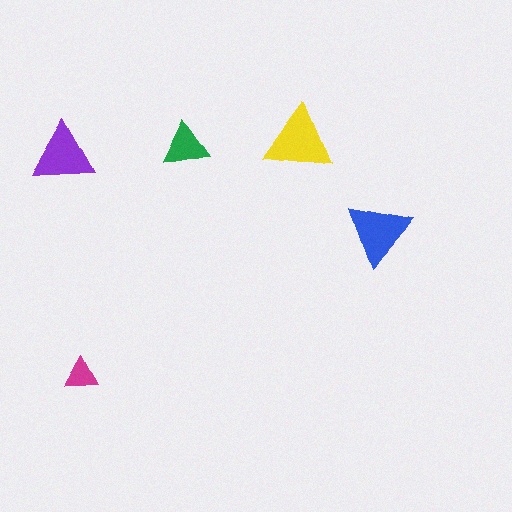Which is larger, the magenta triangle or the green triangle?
The green one.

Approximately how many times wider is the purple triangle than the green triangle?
About 1.5 times wider.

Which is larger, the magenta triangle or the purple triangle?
The purple one.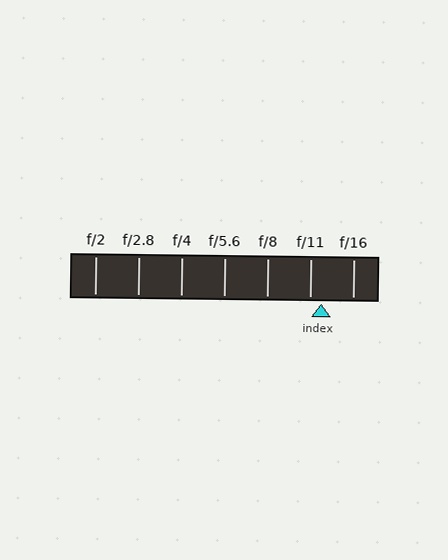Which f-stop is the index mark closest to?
The index mark is closest to f/11.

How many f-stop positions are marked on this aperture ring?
There are 7 f-stop positions marked.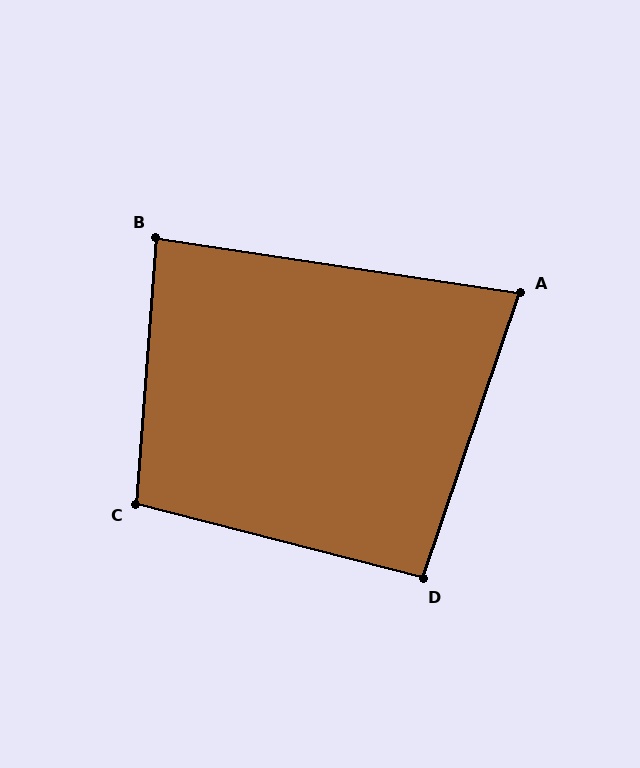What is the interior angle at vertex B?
Approximately 86 degrees (approximately right).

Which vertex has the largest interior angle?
C, at approximately 100 degrees.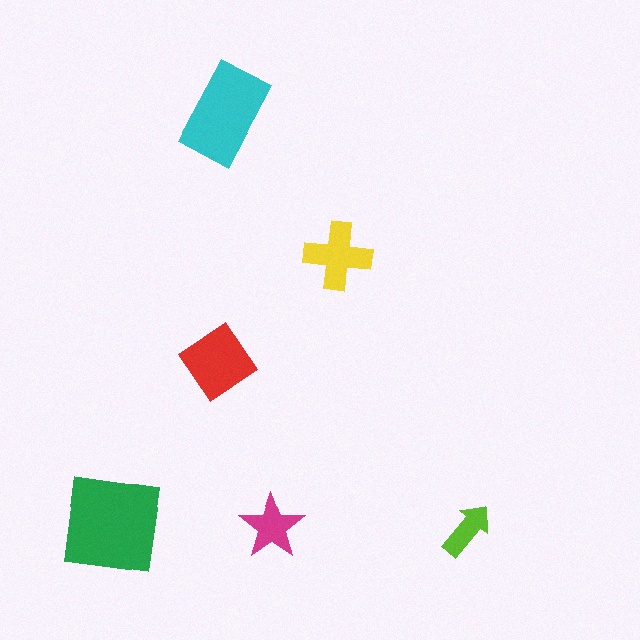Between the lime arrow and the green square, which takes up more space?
The green square.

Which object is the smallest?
The lime arrow.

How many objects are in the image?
There are 6 objects in the image.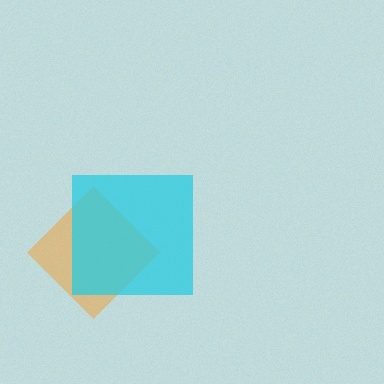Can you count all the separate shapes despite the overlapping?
Yes, there are 2 separate shapes.